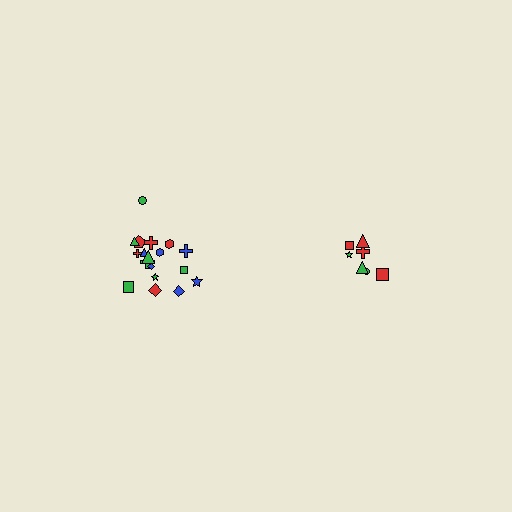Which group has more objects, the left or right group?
The left group.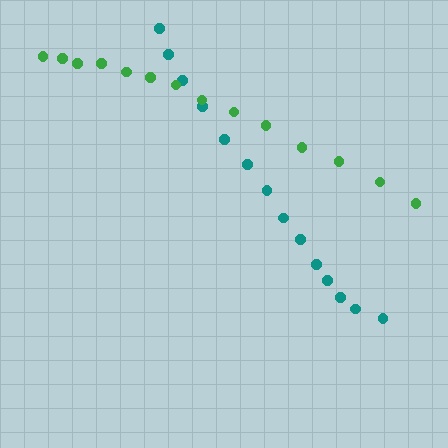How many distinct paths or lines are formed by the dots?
There are 2 distinct paths.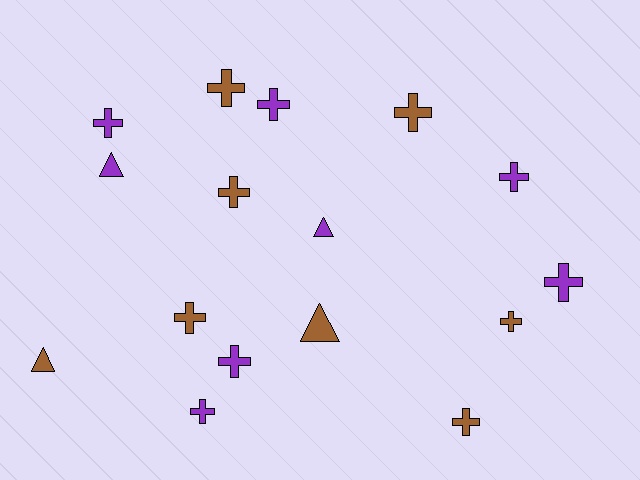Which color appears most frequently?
Purple, with 8 objects.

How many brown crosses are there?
There are 6 brown crosses.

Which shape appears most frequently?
Cross, with 12 objects.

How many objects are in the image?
There are 16 objects.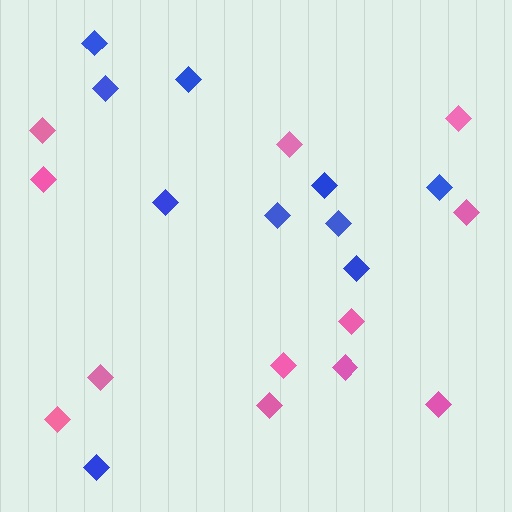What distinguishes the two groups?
There are 2 groups: one group of pink diamonds (12) and one group of blue diamonds (10).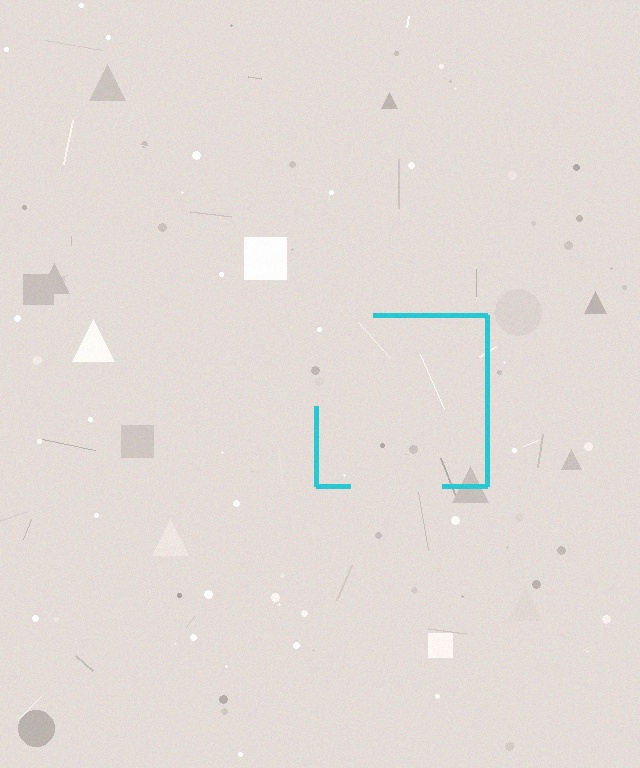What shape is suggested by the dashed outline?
The dashed outline suggests a square.